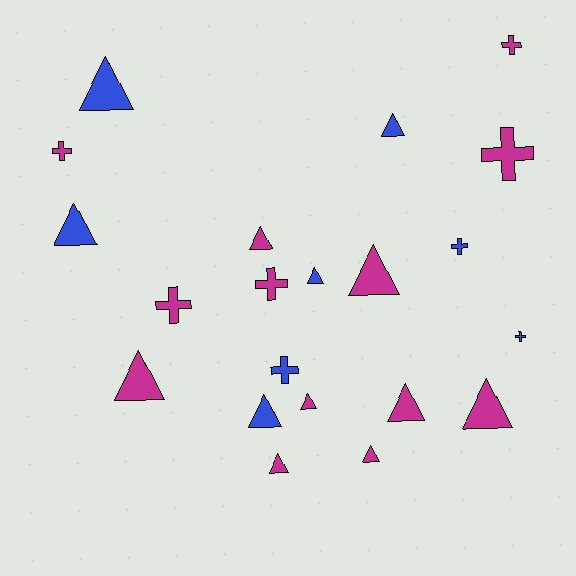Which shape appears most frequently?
Triangle, with 13 objects.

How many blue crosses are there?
There are 3 blue crosses.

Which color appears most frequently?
Magenta, with 13 objects.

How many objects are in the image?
There are 21 objects.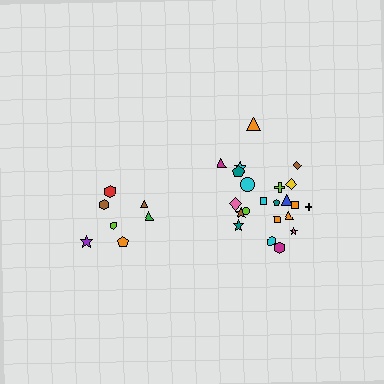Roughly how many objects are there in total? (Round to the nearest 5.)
Roughly 30 objects in total.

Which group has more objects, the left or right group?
The right group.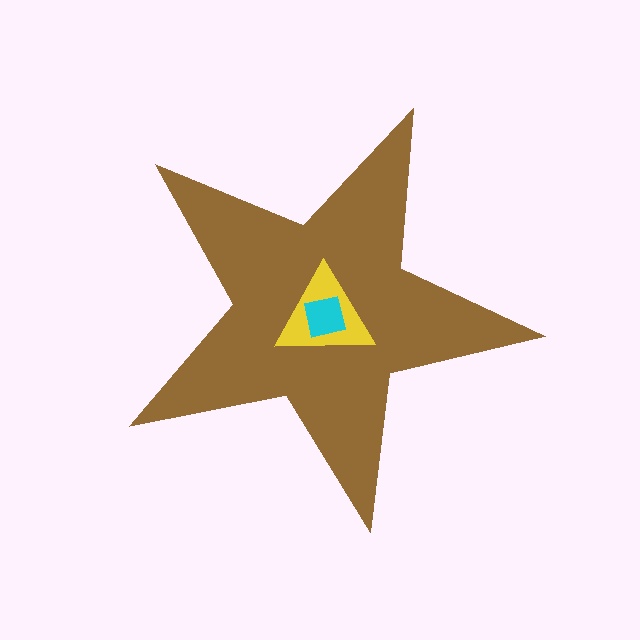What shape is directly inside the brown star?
The yellow triangle.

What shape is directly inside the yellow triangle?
The cyan square.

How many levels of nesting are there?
3.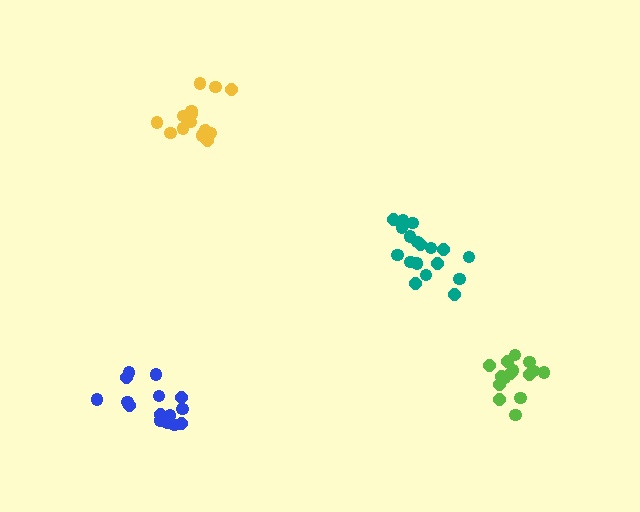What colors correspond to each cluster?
The clusters are colored: blue, yellow, teal, lime.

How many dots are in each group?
Group 1: 15 dots, Group 2: 17 dots, Group 3: 18 dots, Group 4: 15 dots (65 total).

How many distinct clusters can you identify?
There are 4 distinct clusters.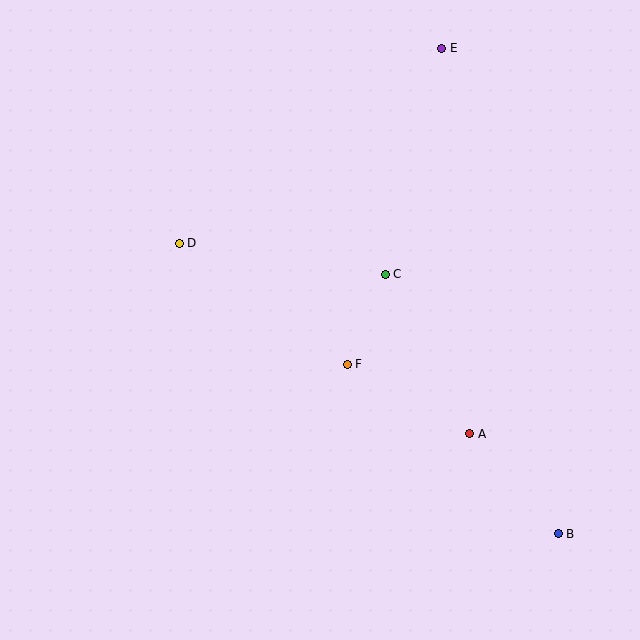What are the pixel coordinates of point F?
Point F is at (347, 364).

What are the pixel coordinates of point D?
Point D is at (179, 243).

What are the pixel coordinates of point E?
Point E is at (442, 48).